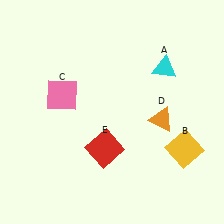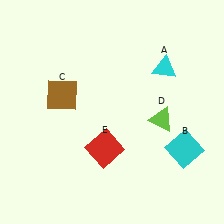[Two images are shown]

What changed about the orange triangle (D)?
In Image 1, D is orange. In Image 2, it changed to lime.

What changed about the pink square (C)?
In Image 1, C is pink. In Image 2, it changed to brown.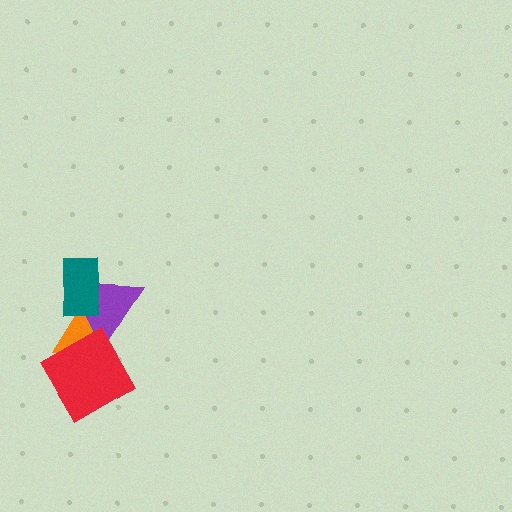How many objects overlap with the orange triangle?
3 objects overlap with the orange triangle.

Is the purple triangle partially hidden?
Yes, it is partially covered by another shape.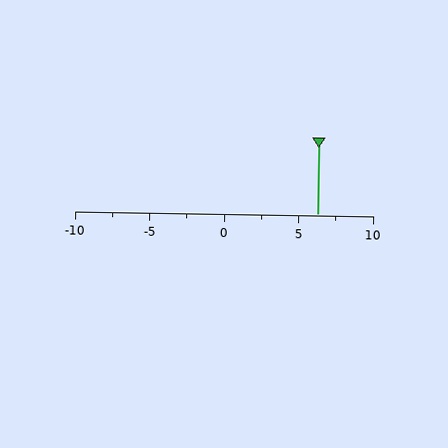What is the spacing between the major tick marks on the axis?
The major ticks are spaced 5 apart.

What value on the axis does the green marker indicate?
The marker indicates approximately 6.2.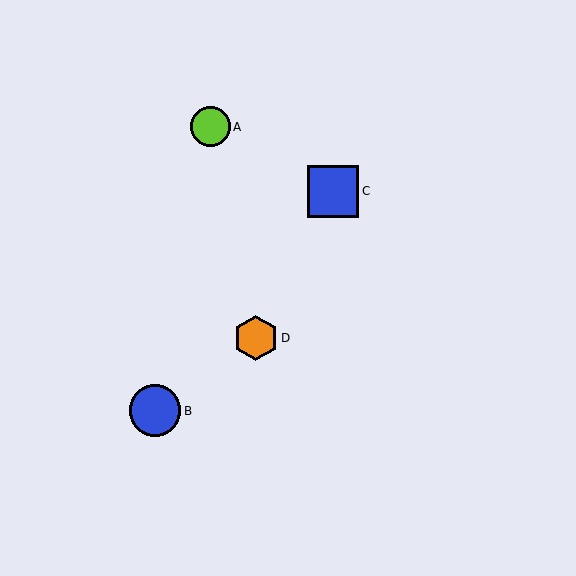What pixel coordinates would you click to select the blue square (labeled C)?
Click at (333, 191) to select the blue square C.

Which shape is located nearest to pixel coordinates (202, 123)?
The lime circle (labeled A) at (210, 127) is nearest to that location.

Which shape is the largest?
The blue square (labeled C) is the largest.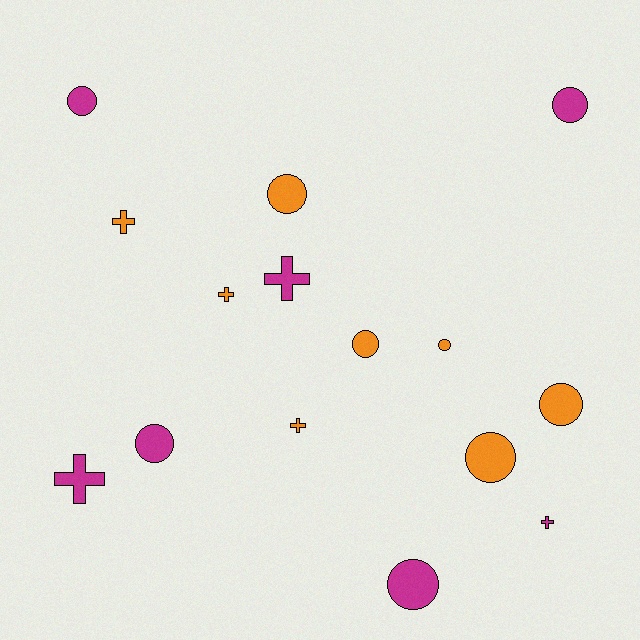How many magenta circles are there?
There are 4 magenta circles.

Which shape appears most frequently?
Circle, with 9 objects.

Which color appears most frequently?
Orange, with 8 objects.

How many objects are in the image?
There are 15 objects.